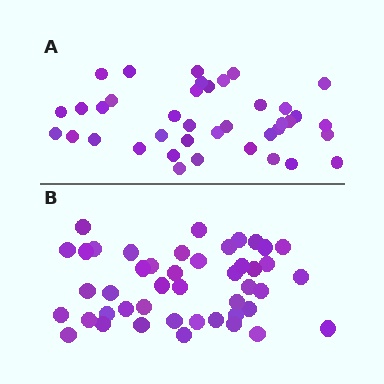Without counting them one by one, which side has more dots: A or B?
Region B (the bottom region) has more dots.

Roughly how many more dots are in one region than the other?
Region B has about 6 more dots than region A.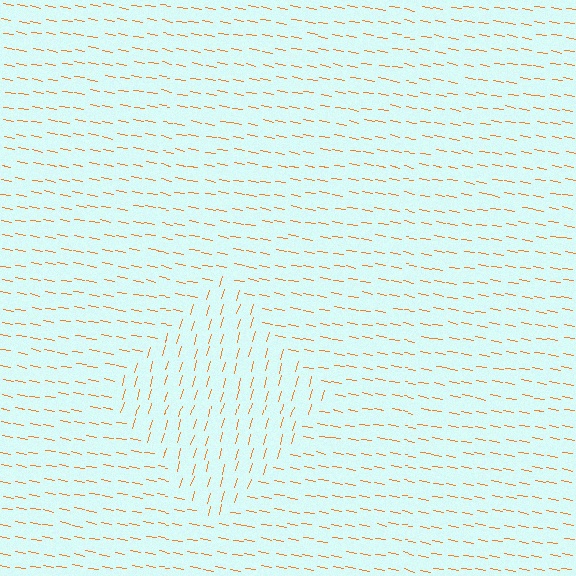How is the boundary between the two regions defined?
The boundary is defined purely by a change in line orientation (approximately 84 degrees difference). All lines are the same color and thickness.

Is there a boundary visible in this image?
Yes, there is a texture boundary formed by a change in line orientation.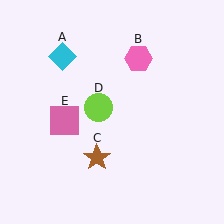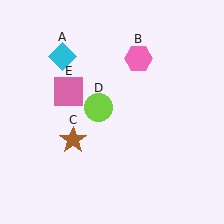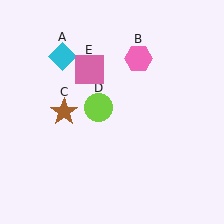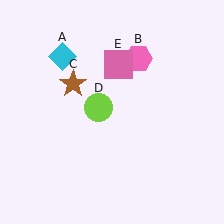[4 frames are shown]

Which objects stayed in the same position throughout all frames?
Cyan diamond (object A) and pink hexagon (object B) and lime circle (object D) remained stationary.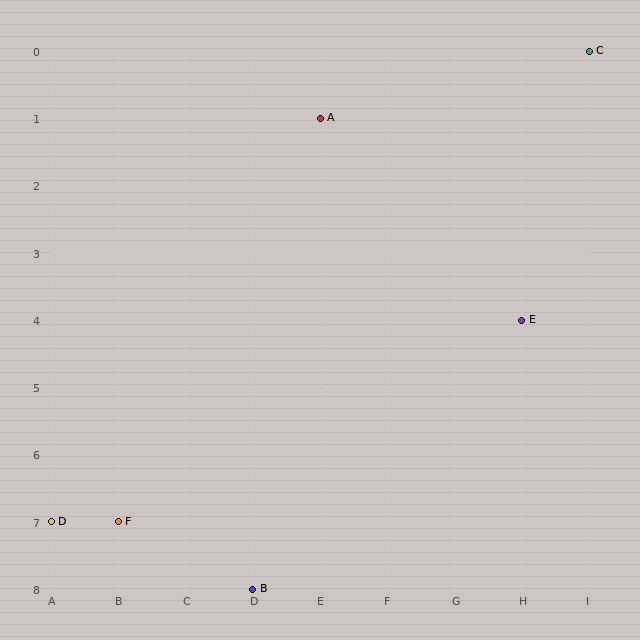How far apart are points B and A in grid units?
Points B and A are 1 column and 7 rows apart (about 7.1 grid units diagonally).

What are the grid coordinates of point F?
Point F is at grid coordinates (B, 7).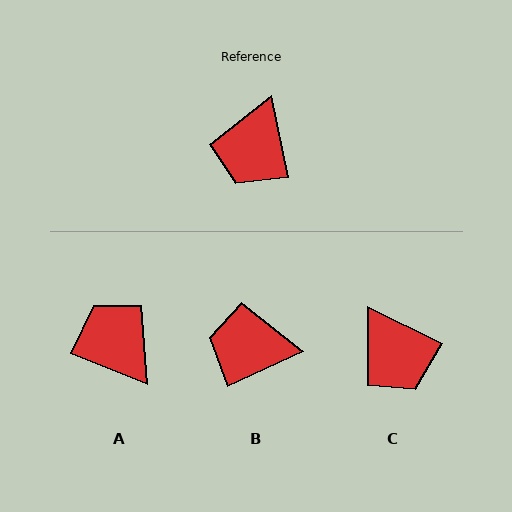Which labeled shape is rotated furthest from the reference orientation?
A, about 124 degrees away.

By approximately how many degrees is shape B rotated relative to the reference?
Approximately 76 degrees clockwise.